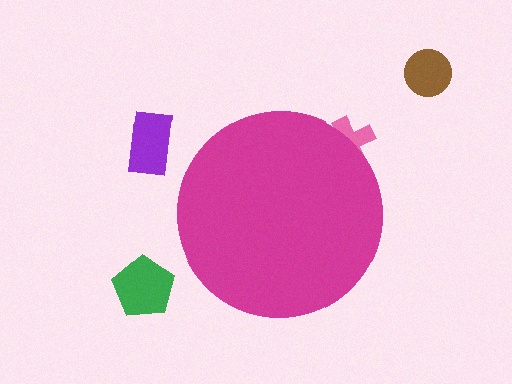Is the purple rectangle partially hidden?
No, the purple rectangle is fully visible.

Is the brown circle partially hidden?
No, the brown circle is fully visible.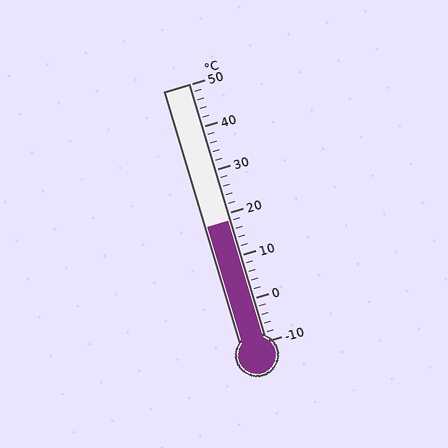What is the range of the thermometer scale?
The thermometer scale ranges from -10°C to 50°C.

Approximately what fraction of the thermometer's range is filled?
The thermometer is filled to approximately 45% of its range.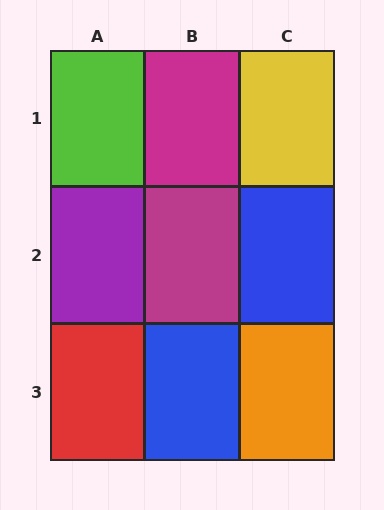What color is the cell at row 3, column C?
Orange.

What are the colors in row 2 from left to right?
Purple, magenta, blue.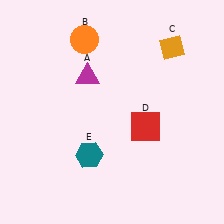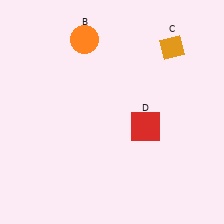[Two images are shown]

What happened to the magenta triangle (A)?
The magenta triangle (A) was removed in Image 2. It was in the top-left area of Image 1.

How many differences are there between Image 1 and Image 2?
There are 2 differences between the two images.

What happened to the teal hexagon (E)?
The teal hexagon (E) was removed in Image 2. It was in the bottom-left area of Image 1.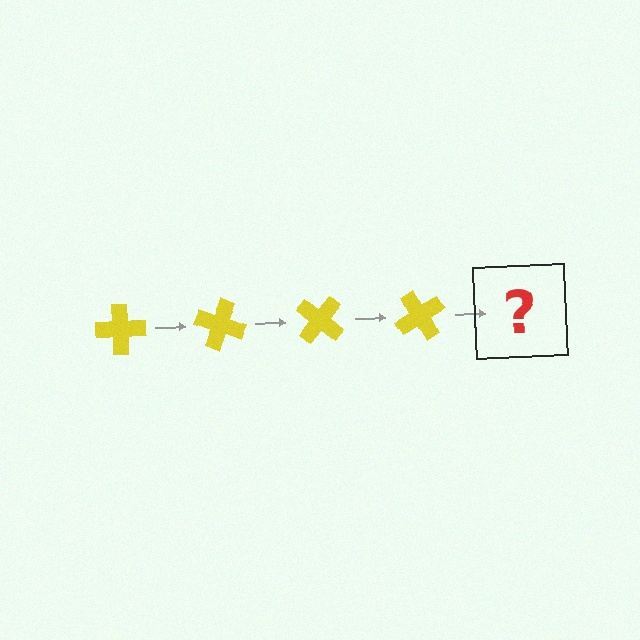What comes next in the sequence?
The next element should be a yellow cross rotated 80 degrees.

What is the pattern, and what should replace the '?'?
The pattern is that the cross rotates 20 degrees each step. The '?' should be a yellow cross rotated 80 degrees.